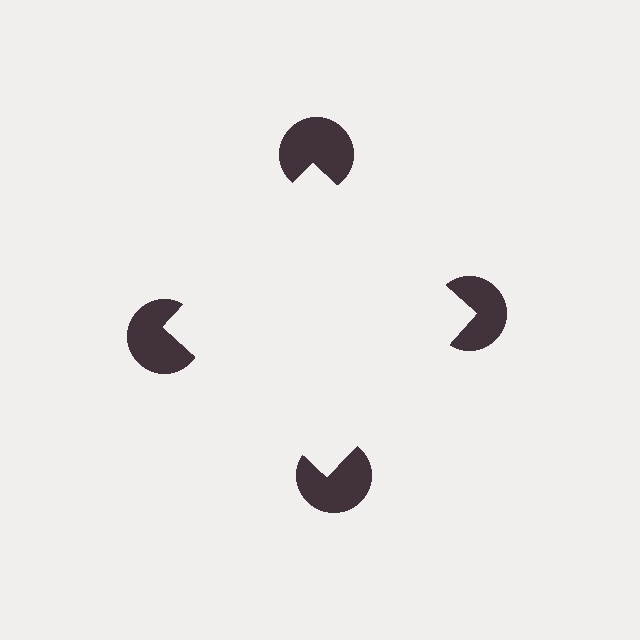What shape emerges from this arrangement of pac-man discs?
An illusory square — its edges are inferred from the aligned wedge cuts in the pac-man discs, not physically drawn.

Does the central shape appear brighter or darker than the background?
It typically appears slightly brighter than the background, even though no actual brightness change is drawn.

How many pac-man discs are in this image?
There are 4 — one at each vertex of the illusory square.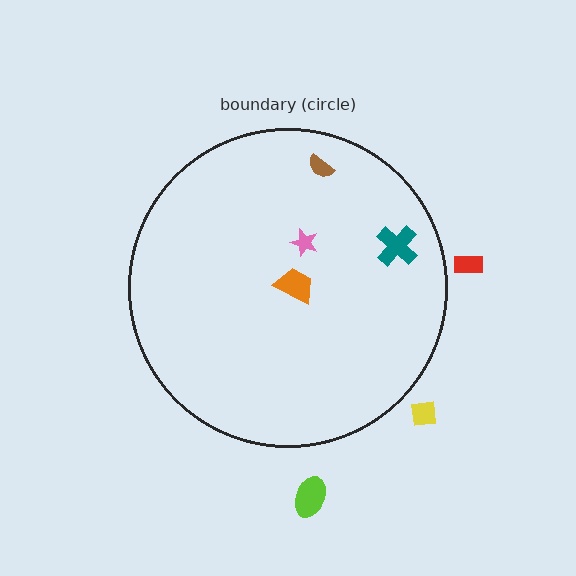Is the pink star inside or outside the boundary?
Inside.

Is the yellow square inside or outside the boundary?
Outside.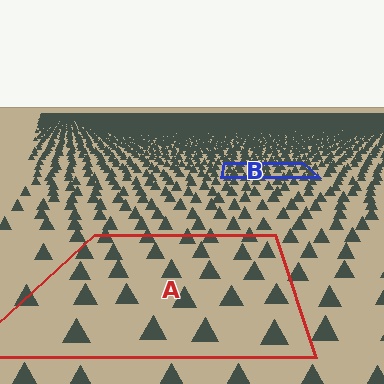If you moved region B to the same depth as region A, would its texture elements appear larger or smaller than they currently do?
They would appear larger. At a closer depth, the same texture elements are projected at a bigger on-screen size.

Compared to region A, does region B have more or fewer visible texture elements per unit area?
Region B has more texture elements per unit area — they are packed more densely because it is farther away.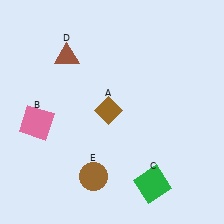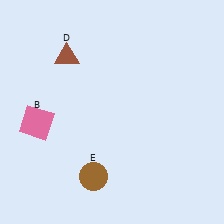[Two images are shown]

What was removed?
The brown diamond (A), the green square (C) were removed in Image 2.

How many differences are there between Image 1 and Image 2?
There are 2 differences between the two images.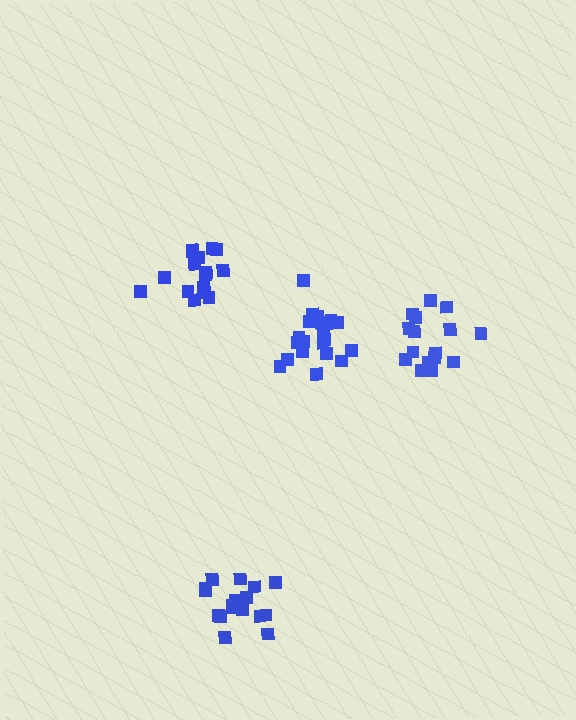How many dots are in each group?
Group 1: 17 dots, Group 2: 18 dots, Group 3: 21 dots, Group 4: 16 dots (72 total).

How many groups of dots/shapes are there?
There are 4 groups.